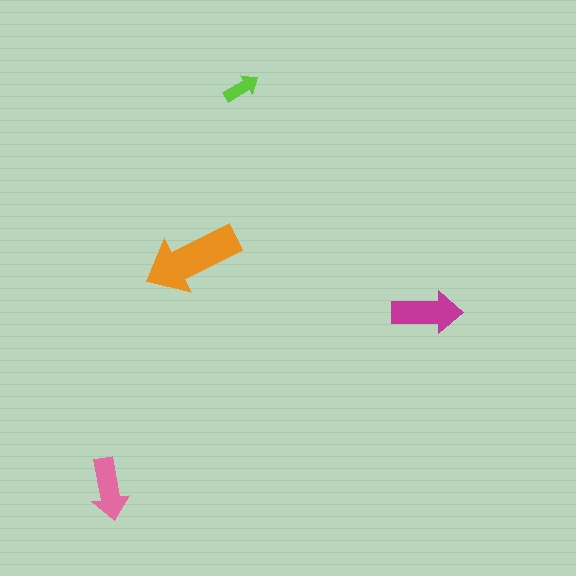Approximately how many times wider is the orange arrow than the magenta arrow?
About 1.5 times wider.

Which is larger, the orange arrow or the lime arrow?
The orange one.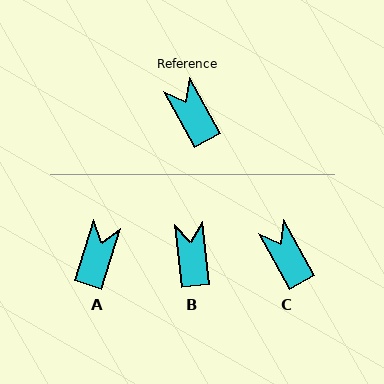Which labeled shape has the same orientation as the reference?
C.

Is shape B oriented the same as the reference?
No, it is off by about 23 degrees.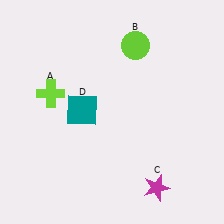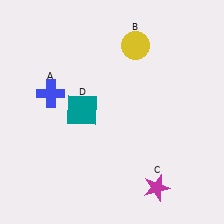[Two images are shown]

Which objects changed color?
A changed from lime to blue. B changed from lime to yellow.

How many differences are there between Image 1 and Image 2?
There are 2 differences between the two images.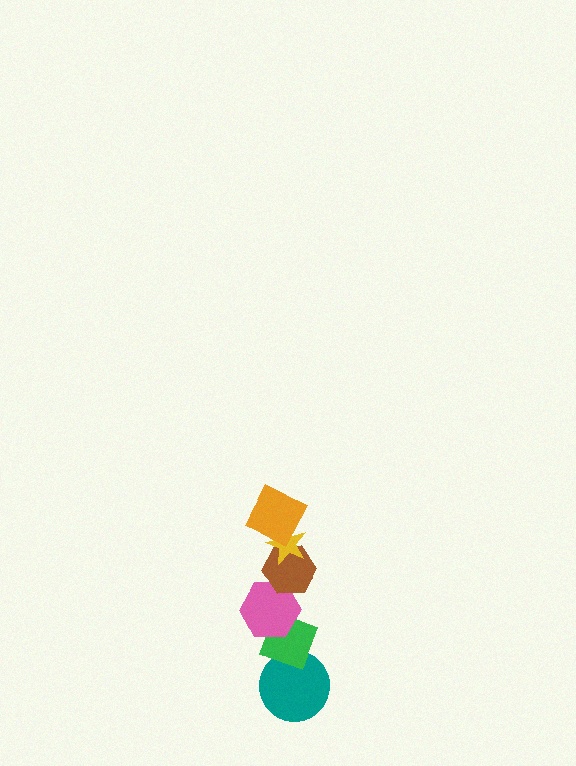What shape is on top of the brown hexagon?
The yellow star is on top of the brown hexagon.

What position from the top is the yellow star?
The yellow star is 2nd from the top.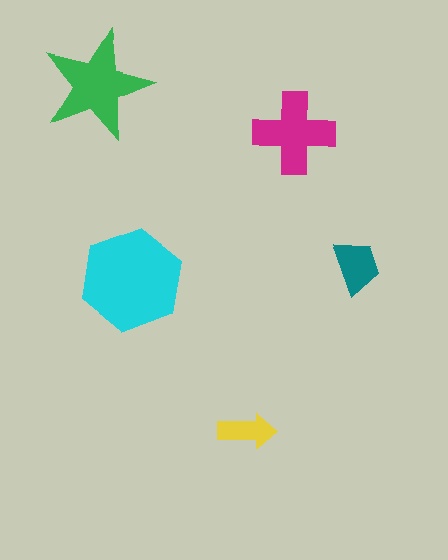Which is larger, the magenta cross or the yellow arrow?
The magenta cross.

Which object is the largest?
The cyan hexagon.